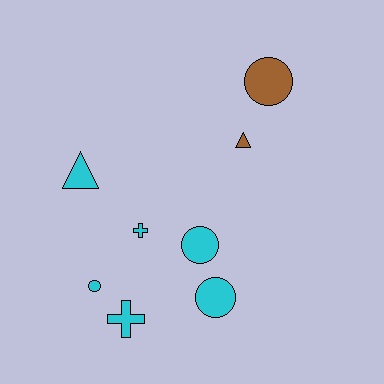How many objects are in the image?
There are 8 objects.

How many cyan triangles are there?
There is 1 cyan triangle.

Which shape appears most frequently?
Circle, with 4 objects.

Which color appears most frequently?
Cyan, with 6 objects.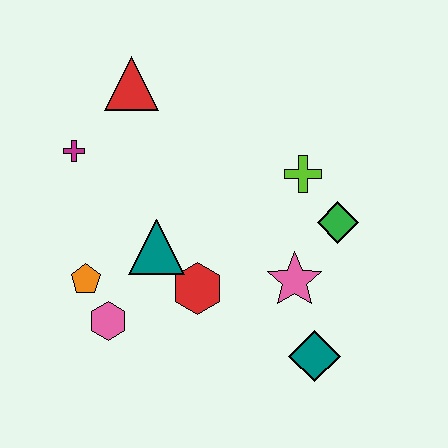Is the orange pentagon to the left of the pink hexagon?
Yes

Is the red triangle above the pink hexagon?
Yes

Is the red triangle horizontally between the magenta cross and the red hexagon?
Yes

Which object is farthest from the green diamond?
The magenta cross is farthest from the green diamond.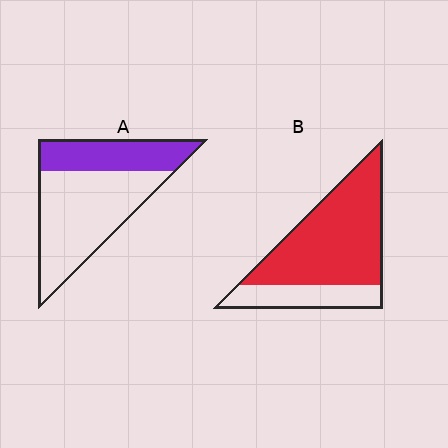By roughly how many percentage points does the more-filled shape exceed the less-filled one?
By roughly 40 percentage points (B over A).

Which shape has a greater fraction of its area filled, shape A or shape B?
Shape B.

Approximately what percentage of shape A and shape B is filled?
A is approximately 35% and B is approximately 75%.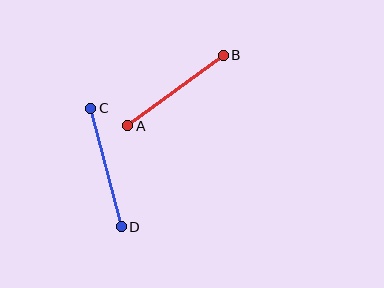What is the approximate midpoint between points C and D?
The midpoint is at approximately (106, 167) pixels.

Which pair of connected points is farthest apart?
Points C and D are farthest apart.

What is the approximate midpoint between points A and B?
The midpoint is at approximately (176, 90) pixels.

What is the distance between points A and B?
The distance is approximately 119 pixels.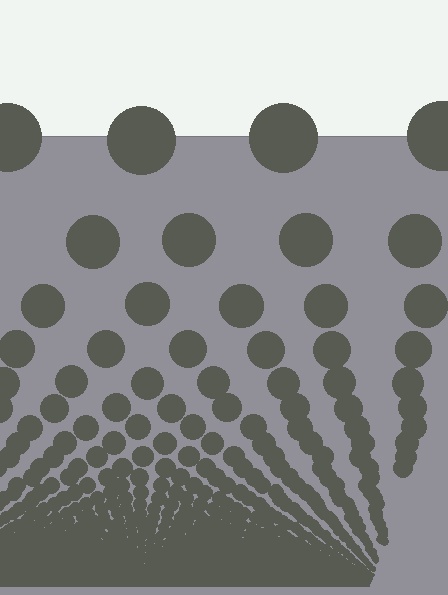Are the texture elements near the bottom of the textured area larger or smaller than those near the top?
Smaller. The gradient is inverted — elements near the bottom are smaller and denser.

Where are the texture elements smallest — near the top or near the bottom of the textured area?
Near the bottom.